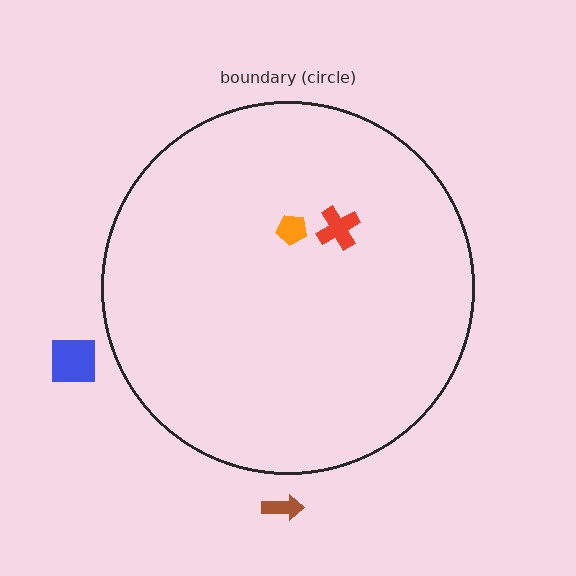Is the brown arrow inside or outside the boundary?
Outside.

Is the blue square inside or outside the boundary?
Outside.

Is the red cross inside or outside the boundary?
Inside.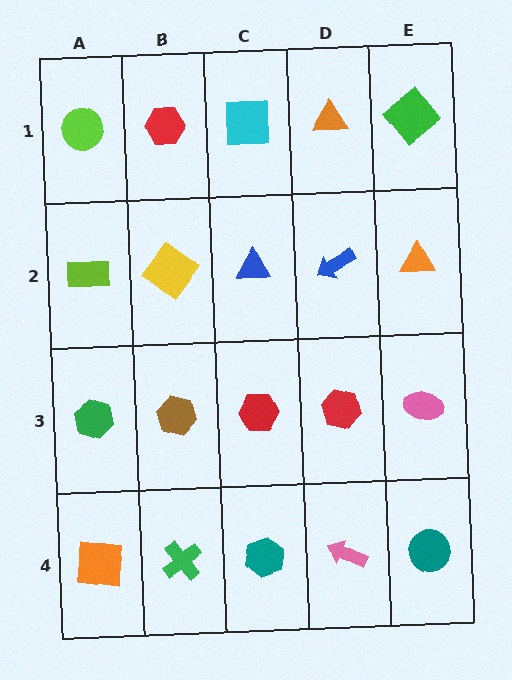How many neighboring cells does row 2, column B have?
4.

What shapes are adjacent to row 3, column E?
An orange triangle (row 2, column E), a teal circle (row 4, column E), a red hexagon (row 3, column D).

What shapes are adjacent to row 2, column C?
A cyan square (row 1, column C), a red hexagon (row 3, column C), a yellow diamond (row 2, column B), a blue arrow (row 2, column D).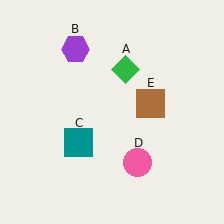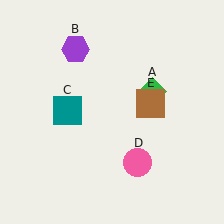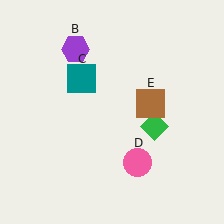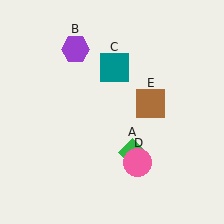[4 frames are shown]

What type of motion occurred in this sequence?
The green diamond (object A), teal square (object C) rotated clockwise around the center of the scene.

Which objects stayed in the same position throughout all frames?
Purple hexagon (object B) and pink circle (object D) and brown square (object E) remained stationary.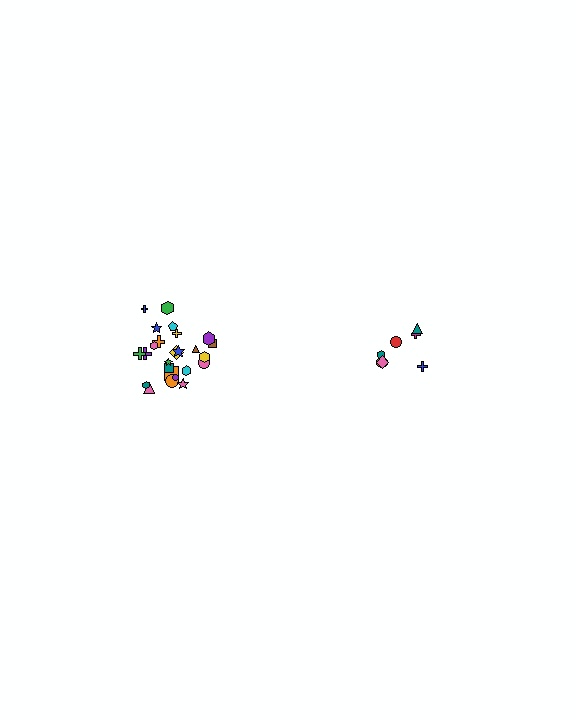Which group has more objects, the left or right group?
The left group.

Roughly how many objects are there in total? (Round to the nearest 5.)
Roughly 30 objects in total.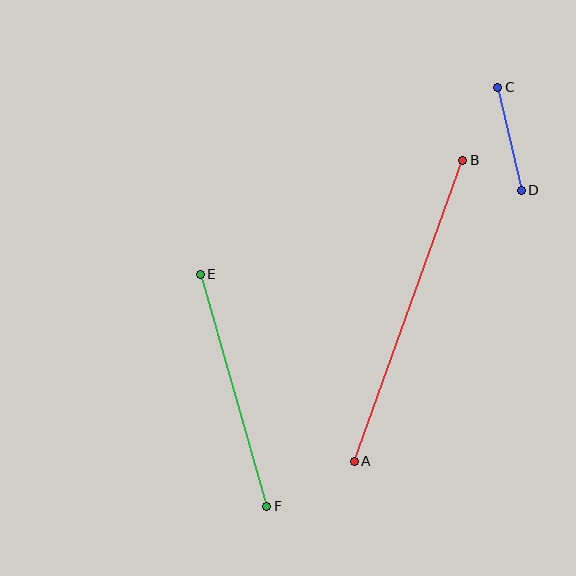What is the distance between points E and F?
The distance is approximately 241 pixels.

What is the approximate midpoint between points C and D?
The midpoint is at approximately (510, 139) pixels.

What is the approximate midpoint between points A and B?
The midpoint is at approximately (409, 311) pixels.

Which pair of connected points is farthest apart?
Points A and B are farthest apart.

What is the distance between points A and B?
The distance is approximately 320 pixels.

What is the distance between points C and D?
The distance is approximately 106 pixels.